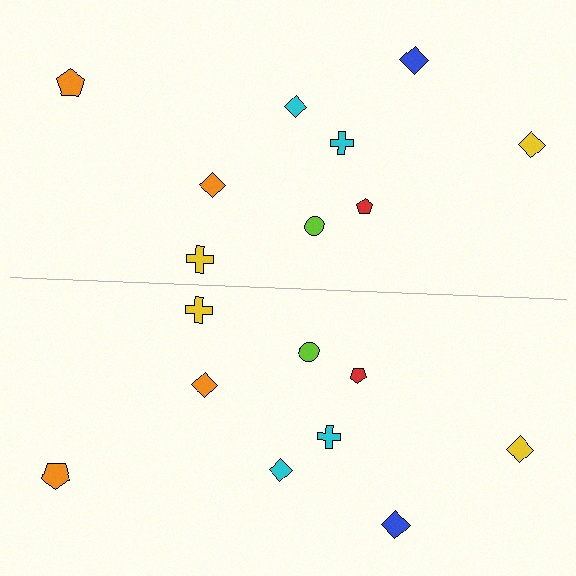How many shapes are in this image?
There are 18 shapes in this image.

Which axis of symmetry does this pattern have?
The pattern has a horizontal axis of symmetry running through the center of the image.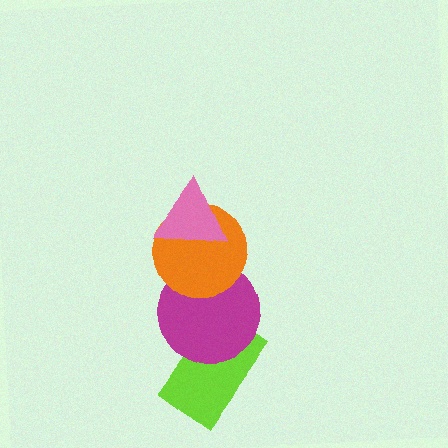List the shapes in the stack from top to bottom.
From top to bottom: the pink triangle, the orange circle, the magenta circle, the lime rectangle.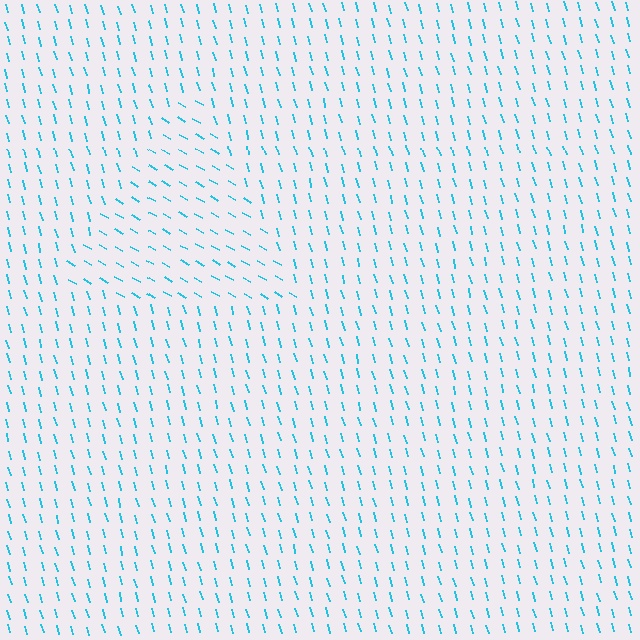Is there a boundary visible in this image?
Yes, there is a texture boundary formed by a change in line orientation.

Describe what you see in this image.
The image is filled with small cyan line segments. A triangle region in the image has lines oriented differently from the surrounding lines, creating a visible texture boundary.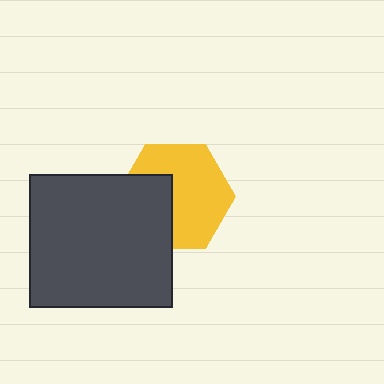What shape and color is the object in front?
The object in front is a dark gray rectangle.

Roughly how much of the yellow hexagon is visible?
About half of it is visible (roughly 64%).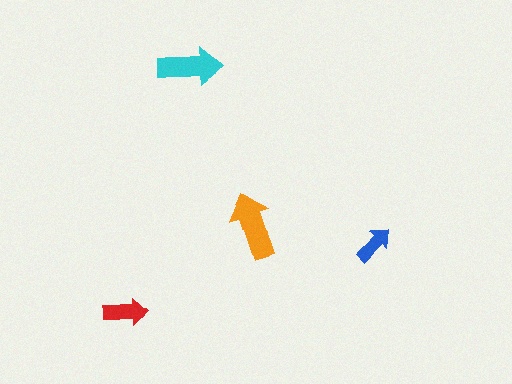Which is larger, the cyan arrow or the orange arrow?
The orange one.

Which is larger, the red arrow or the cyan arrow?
The cyan one.